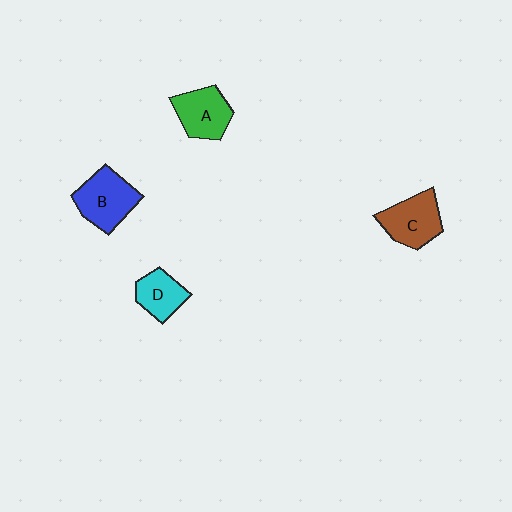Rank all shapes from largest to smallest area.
From largest to smallest: B (blue), C (brown), A (green), D (cyan).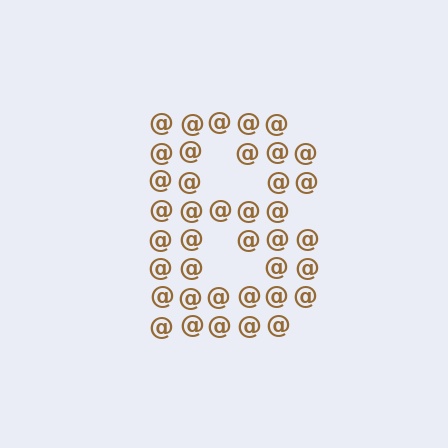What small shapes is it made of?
It is made of small at signs.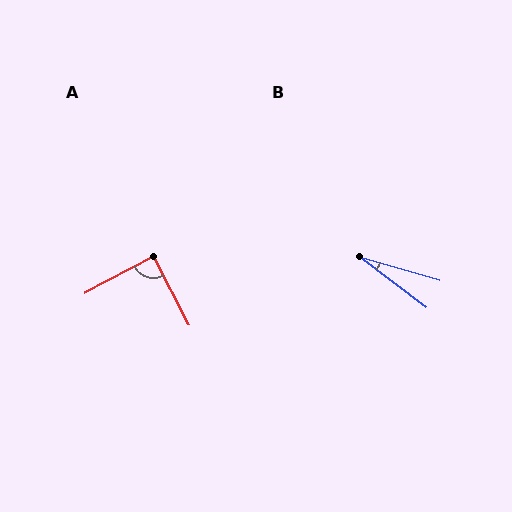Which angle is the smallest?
B, at approximately 21 degrees.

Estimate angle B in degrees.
Approximately 21 degrees.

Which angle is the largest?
A, at approximately 89 degrees.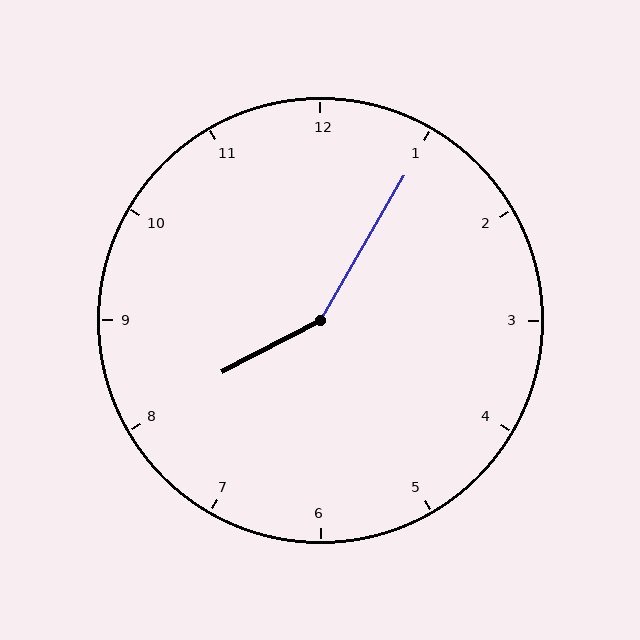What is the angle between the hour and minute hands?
Approximately 148 degrees.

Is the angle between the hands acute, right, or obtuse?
It is obtuse.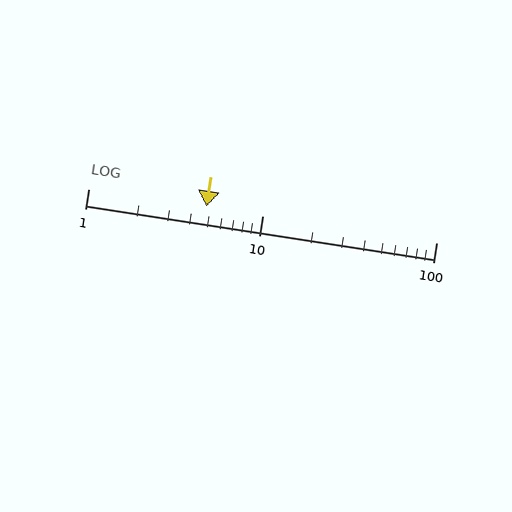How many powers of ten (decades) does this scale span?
The scale spans 2 decades, from 1 to 100.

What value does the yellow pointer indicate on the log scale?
The pointer indicates approximately 4.8.